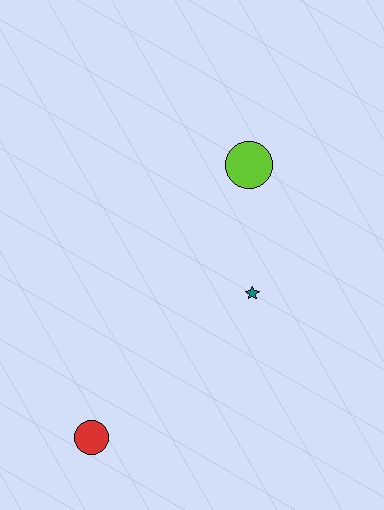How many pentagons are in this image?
There are no pentagons.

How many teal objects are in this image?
There is 1 teal object.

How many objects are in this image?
There are 3 objects.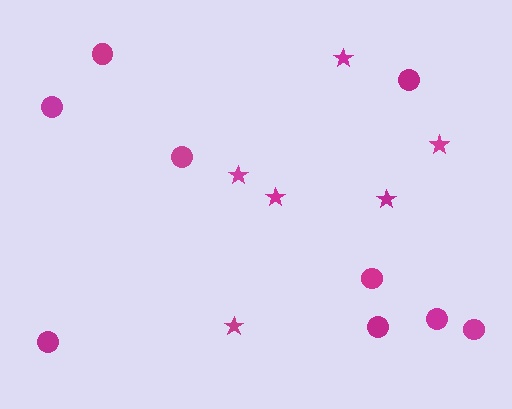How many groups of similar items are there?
There are 2 groups: one group of stars (6) and one group of circles (9).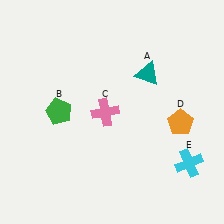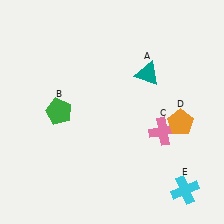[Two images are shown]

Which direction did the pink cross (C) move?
The pink cross (C) moved right.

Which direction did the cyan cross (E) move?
The cyan cross (E) moved down.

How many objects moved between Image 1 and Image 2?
2 objects moved between the two images.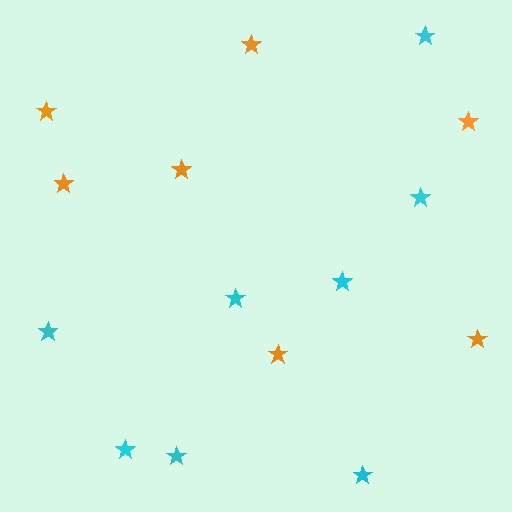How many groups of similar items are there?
There are 2 groups: one group of cyan stars (8) and one group of orange stars (7).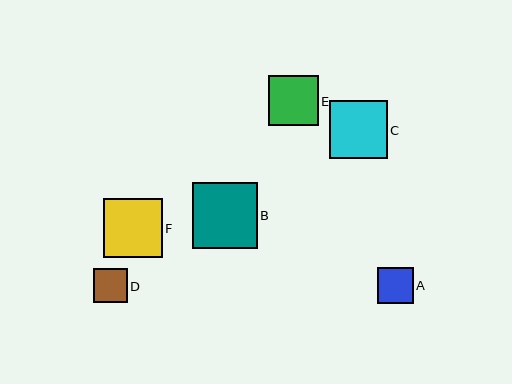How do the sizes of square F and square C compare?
Square F and square C are approximately the same size.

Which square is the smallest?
Square D is the smallest with a size of approximately 34 pixels.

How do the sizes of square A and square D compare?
Square A and square D are approximately the same size.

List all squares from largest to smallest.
From largest to smallest: B, F, C, E, A, D.